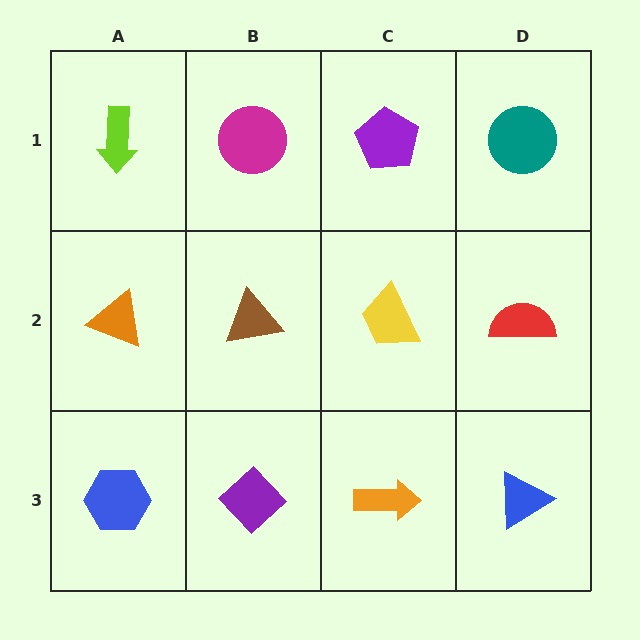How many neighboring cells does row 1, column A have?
2.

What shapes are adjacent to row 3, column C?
A yellow trapezoid (row 2, column C), a purple diamond (row 3, column B), a blue triangle (row 3, column D).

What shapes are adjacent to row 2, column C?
A purple pentagon (row 1, column C), an orange arrow (row 3, column C), a brown triangle (row 2, column B), a red semicircle (row 2, column D).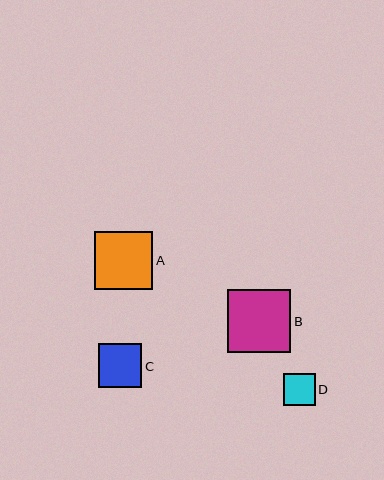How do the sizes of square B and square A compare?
Square B and square A are approximately the same size.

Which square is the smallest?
Square D is the smallest with a size of approximately 32 pixels.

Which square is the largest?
Square B is the largest with a size of approximately 64 pixels.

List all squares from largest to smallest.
From largest to smallest: B, A, C, D.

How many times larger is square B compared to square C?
Square B is approximately 1.5 times the size of square C.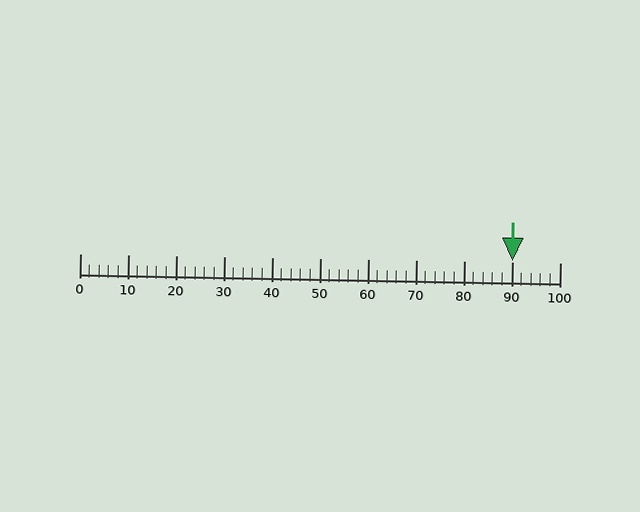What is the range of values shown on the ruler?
The ruler shows values from 0 to 100.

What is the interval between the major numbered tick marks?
The major tick marks are spaced 10 units apart.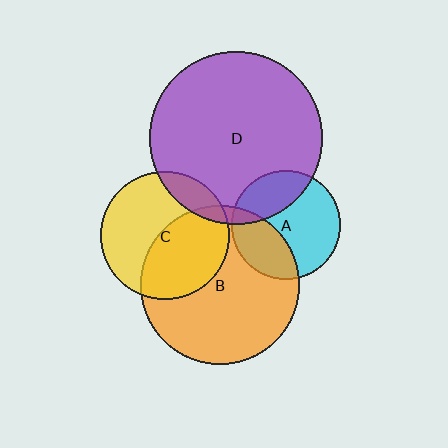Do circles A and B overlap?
Yes.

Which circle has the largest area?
Circle D (purple).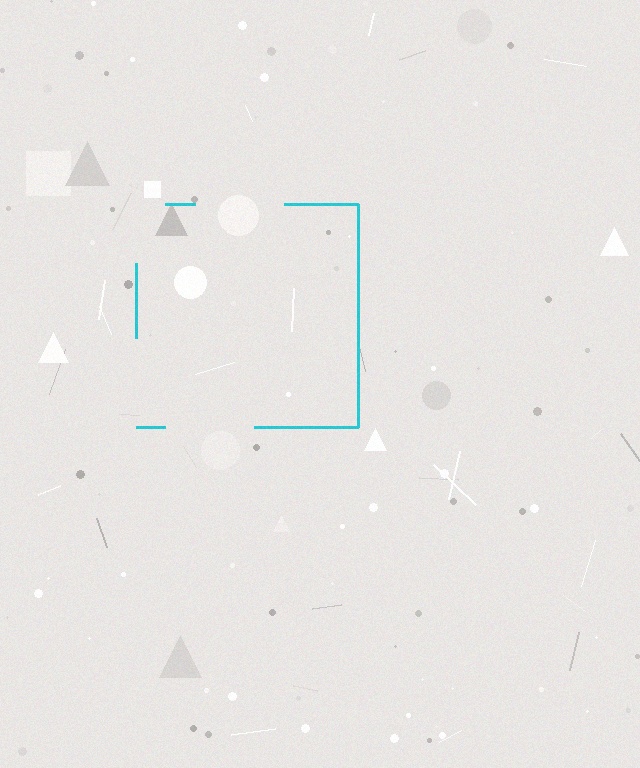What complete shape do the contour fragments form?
The contour fragments form a square.